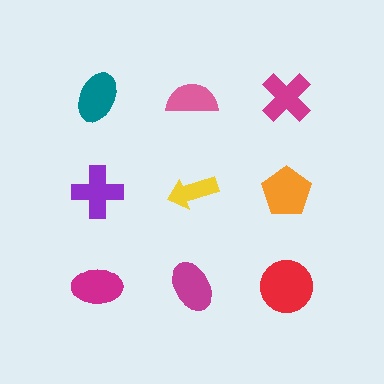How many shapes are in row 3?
3 shapes.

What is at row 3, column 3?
A red circle.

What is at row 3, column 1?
A magenta ellipse.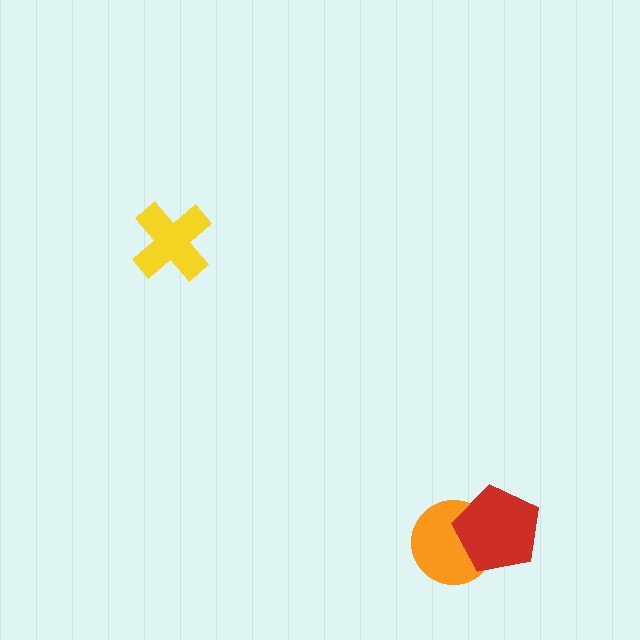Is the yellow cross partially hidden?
No, no other shape covers it.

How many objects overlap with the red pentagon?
1 object overlaps with the red pentagon.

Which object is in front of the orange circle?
The red pentagon is in front of the orange circle.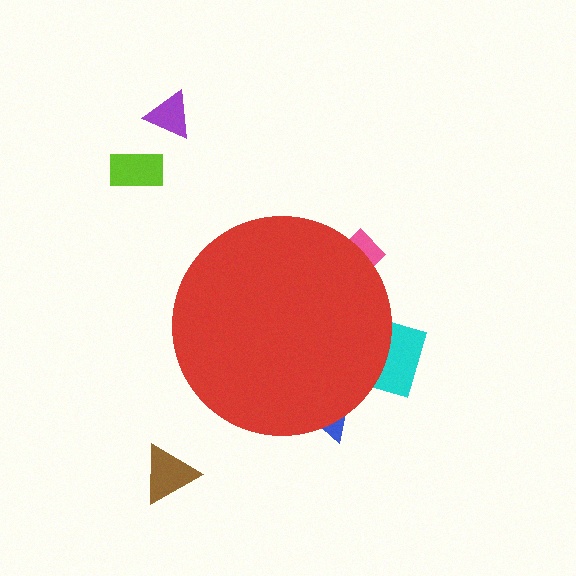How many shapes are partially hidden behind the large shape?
3 shapes are partially hidden.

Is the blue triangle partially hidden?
Yes, the blue triangle is partially hidden behind the red circle.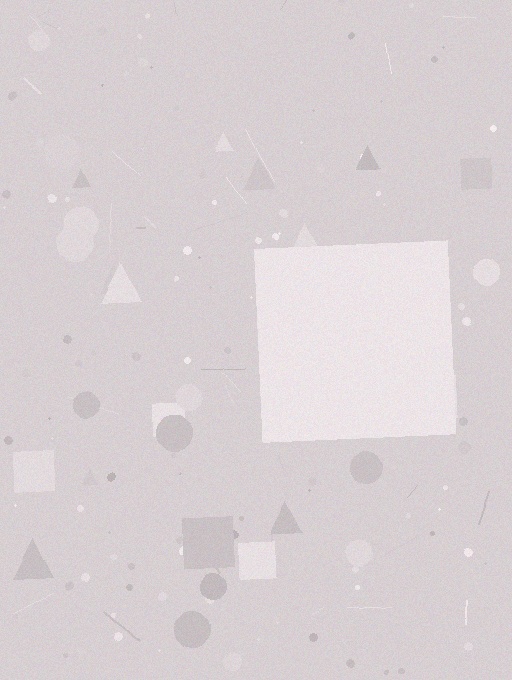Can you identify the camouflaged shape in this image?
The camouflaged shape is a square.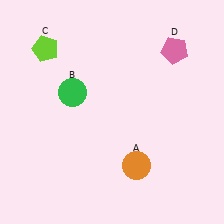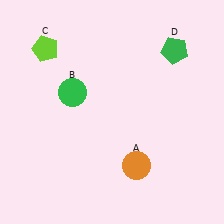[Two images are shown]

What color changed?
The pentagon (D) changed from pink in Image 1 to green in Image 2.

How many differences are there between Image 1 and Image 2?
There is 1 difference between the two images.